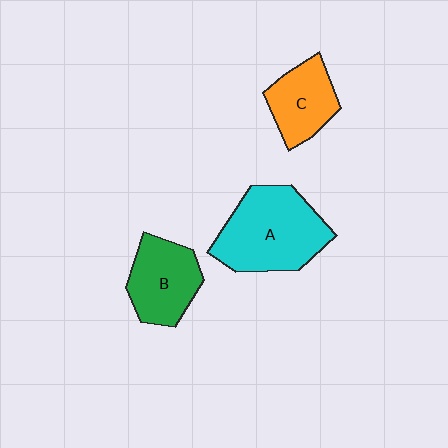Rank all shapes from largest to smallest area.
From largest to smallest: A (cyan), B (green), C (orange).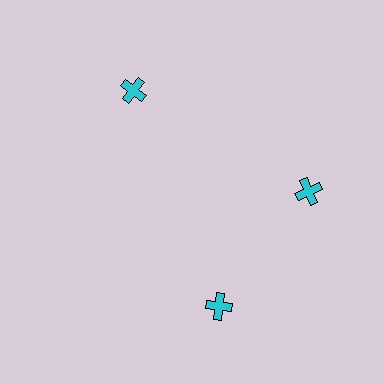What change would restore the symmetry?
The symmetry would be restored by rotating it back into even spacing with its neighbors so that all 3 crosses sit at equal angles and equal distance from the center.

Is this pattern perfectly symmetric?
No. The 3 cyan crosses are arranged in a ring, but one element near the 7 o'clock position is rotated out of alignment along the ring, breaking the 3-fold rotational symmetry.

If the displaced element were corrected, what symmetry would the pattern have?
It would have 3-fold rotational symmetry — the pattern would map onto itself every 120 degrees.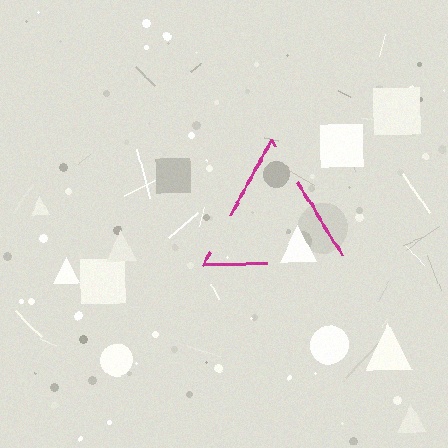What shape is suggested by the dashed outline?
The dashed outline suggests a triangle.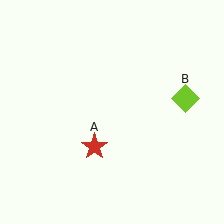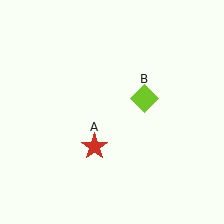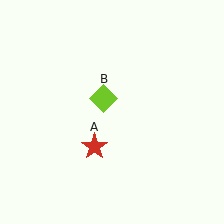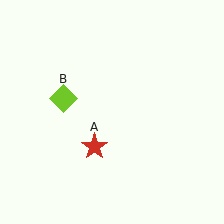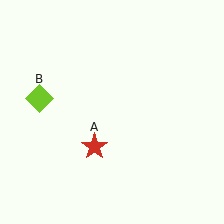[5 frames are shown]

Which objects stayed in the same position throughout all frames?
Red star (object A) remained stationary.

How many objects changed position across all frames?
1 object changed position: lime diamond (object B).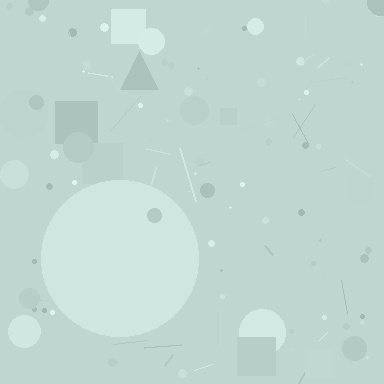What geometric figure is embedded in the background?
A circle is embedded in the background.